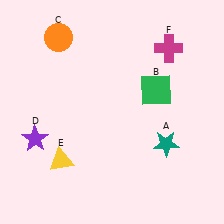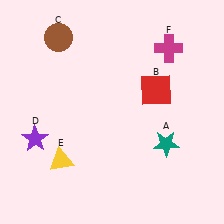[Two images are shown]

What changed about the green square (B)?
In Image 1, B is green. In Image 2, it changed to red.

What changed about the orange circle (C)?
In Image 1, C is orange. In Image 2, it changed to brown.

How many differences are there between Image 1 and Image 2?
There are 2 differences between the two images.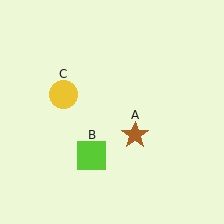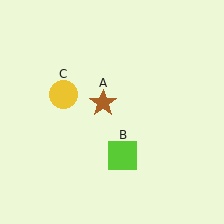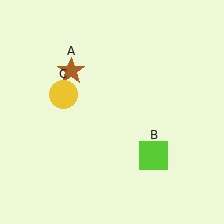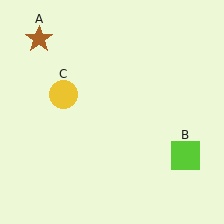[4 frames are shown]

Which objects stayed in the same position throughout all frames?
Yellow circle (object C) remained stationary.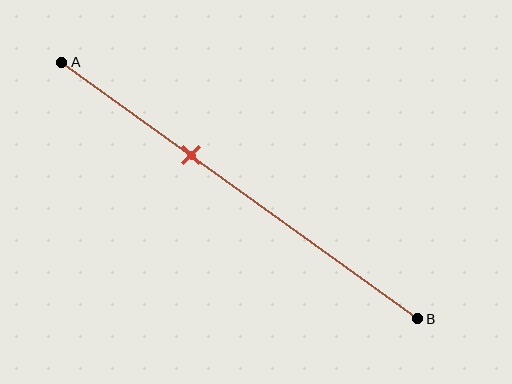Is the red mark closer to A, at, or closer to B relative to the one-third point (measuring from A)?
The red mark is closer to point B than the one-third point of segment AB.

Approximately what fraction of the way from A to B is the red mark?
The red mark is approximately 35% of the way from A to B.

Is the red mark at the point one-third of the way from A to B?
No, the mark is at about 35% from A, not at the 33% one-third point.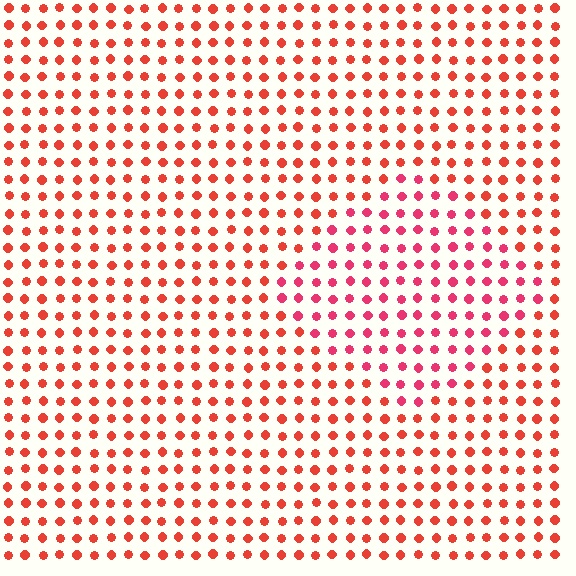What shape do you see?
I see a diamond.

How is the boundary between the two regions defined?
The boundary is defined purely by a slight shift in hue (about 24 degrees). Spacing, size, and orientation are identical on both sides.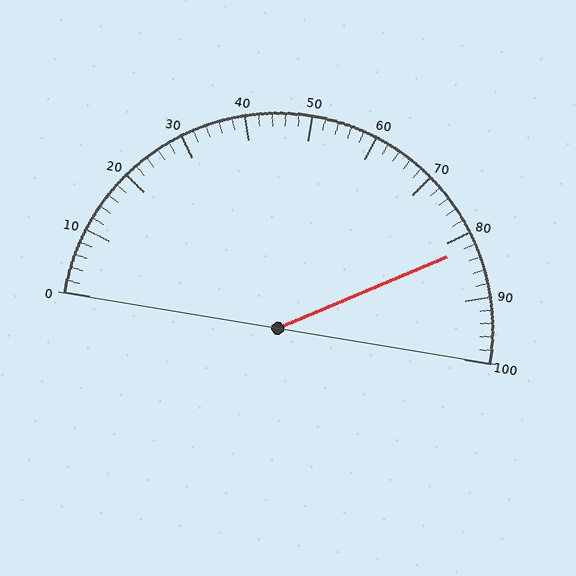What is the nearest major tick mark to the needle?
The nearest major tick mark is 80.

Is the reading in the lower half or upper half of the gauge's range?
The reading is in the upper half of the range (0 to 100).